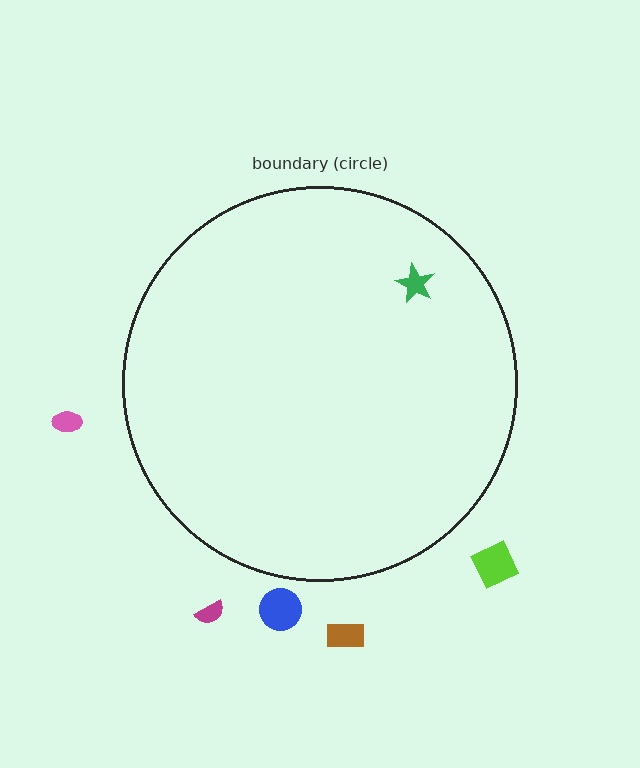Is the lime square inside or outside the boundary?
Outside.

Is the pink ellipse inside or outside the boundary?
Outside.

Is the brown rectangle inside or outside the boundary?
Outside.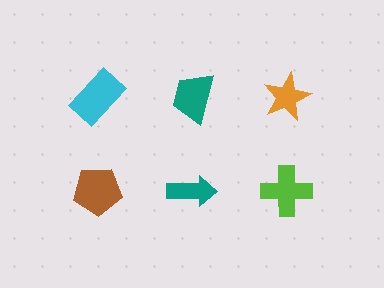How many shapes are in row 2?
3 shapes.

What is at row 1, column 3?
An orange star.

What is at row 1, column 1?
A cyan rectangle.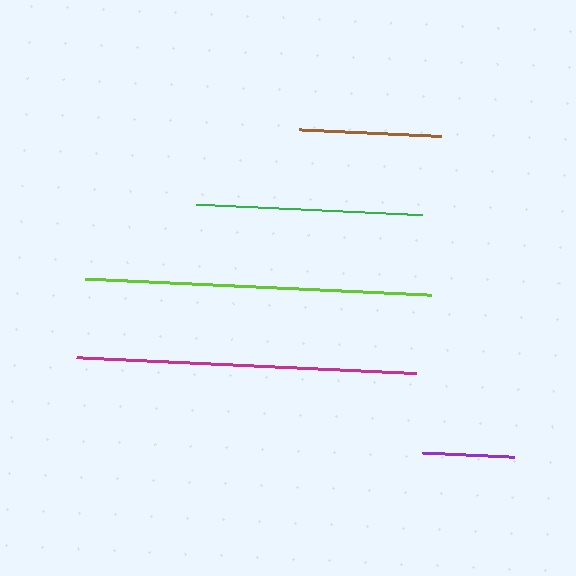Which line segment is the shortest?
The purple line is the shortest at approximately 92 pixels.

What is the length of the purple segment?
The purple segment is approximately 92 pixels long.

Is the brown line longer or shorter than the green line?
The green line is longer than the brown line.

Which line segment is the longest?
The lime line is the longest at approximately 347 pixels.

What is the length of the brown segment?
The brown segment is approximately 142 pixels long.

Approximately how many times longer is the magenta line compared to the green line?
The magenta line is approximately 1.5 times the length of the green line.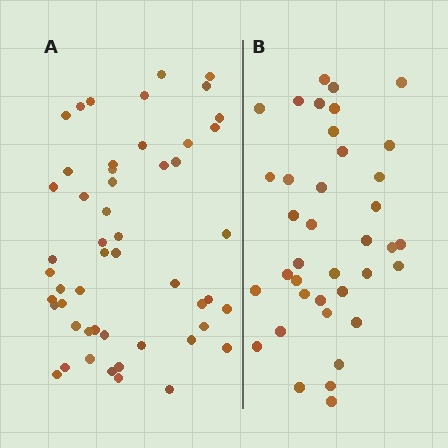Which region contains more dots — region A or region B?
Region A (the left region) has more dots.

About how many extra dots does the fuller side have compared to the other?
Region A has approximately 15 more dots than region B.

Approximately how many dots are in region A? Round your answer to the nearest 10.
About 50 dots. (The exact count is 51, which rounds to 50.)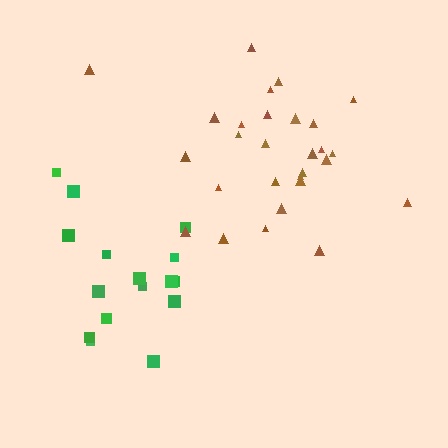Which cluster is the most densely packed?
Brown.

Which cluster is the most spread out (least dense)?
Green.